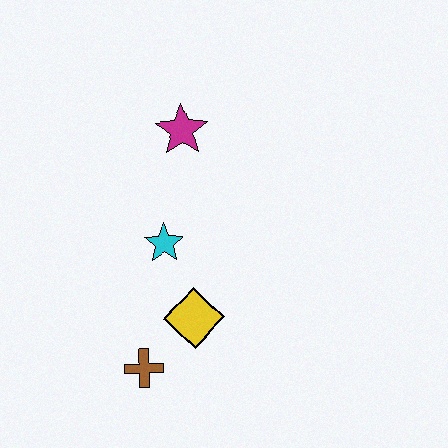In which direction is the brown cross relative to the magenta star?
The brown cross is below the magenta star.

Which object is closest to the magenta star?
The cyan star is closest to the magenta star.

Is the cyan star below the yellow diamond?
No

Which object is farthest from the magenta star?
The brown cross is farthest from the magenta star.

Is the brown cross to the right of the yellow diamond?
No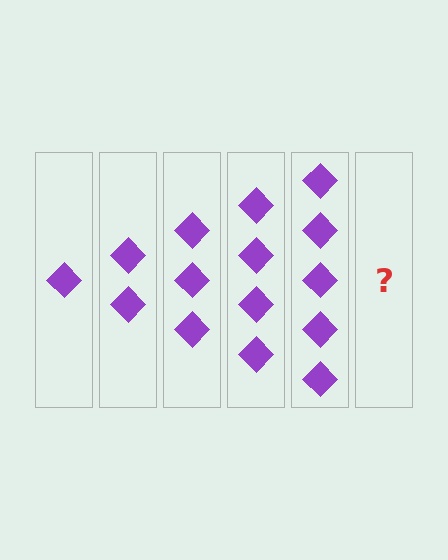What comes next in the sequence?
The next element should be 6 diamonds.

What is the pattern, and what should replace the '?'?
The pattern is that each step adds one more diamond. The '?' should be 6 diamonds.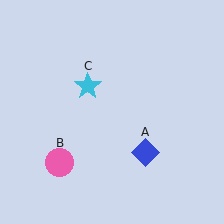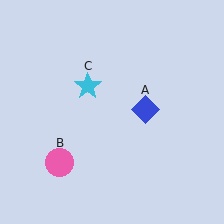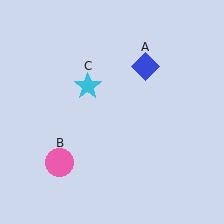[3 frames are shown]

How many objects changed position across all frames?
1 object changed position: blue diamond (object A).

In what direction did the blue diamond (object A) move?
The blue diamond (object A) moved up.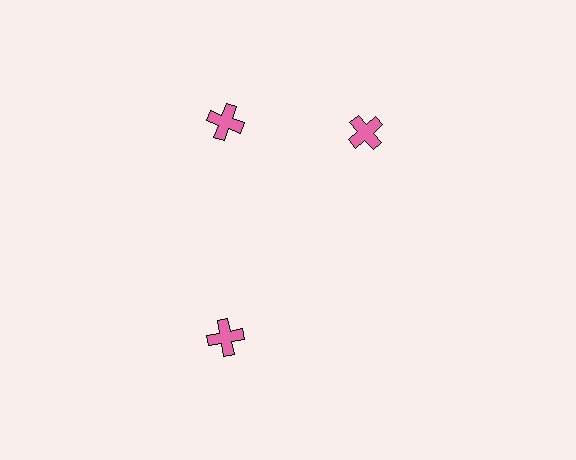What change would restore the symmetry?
The symmetry would be restored by rotating it back into even spacing with its neighbors so that all 3 crosses sit at equal angles and equal distance from the center.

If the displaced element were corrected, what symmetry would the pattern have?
It would have 3-fold rotational symmetry — the pattern would map onto itself every 120 degrees.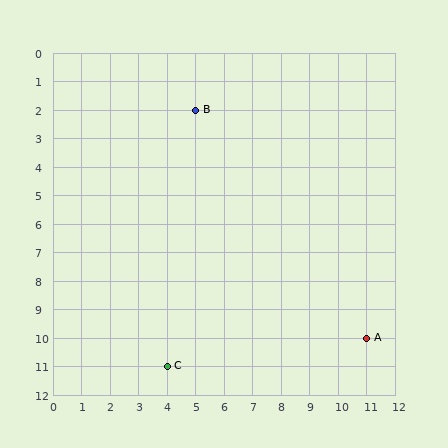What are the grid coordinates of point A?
Point A is at grid coordinates (11, 10).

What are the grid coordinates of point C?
Point C is at grid coordinates (4, 11).